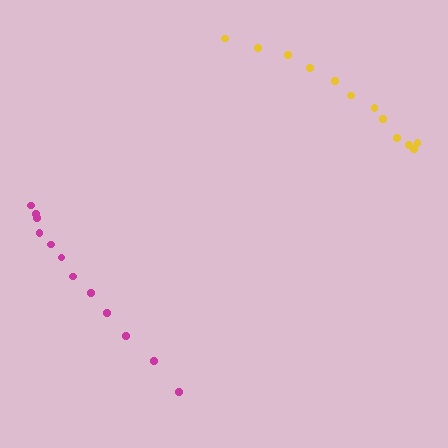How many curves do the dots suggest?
There are 2 distinct paths.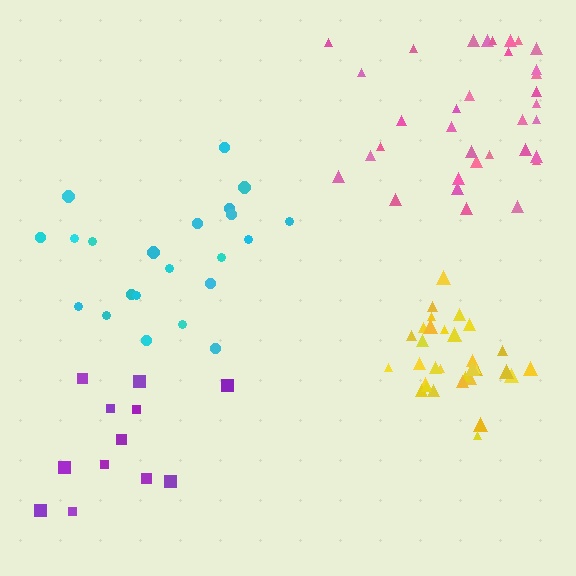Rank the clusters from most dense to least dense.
yellow, pink, cyan, purple.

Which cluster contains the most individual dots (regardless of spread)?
Pink (35).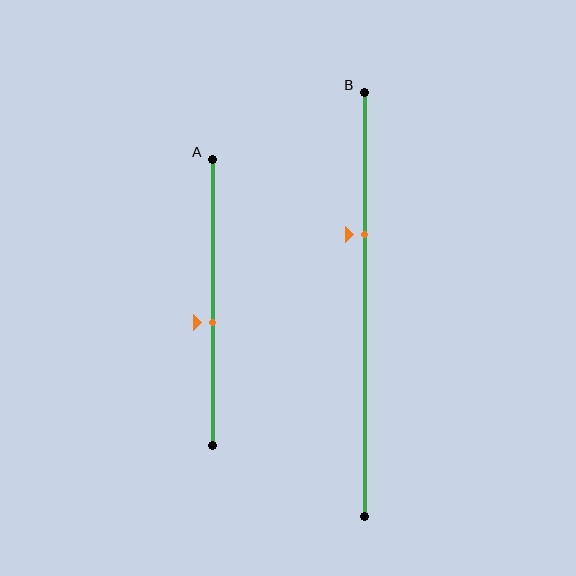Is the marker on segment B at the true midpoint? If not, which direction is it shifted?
No, the marker on segment B is shifted upward by about 16% of the segment length.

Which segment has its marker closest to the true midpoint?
Segment A has its marker closest to the true midpoint.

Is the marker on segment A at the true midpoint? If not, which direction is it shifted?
No, the marker on segment A is shifted downward by about 7% of the segment length.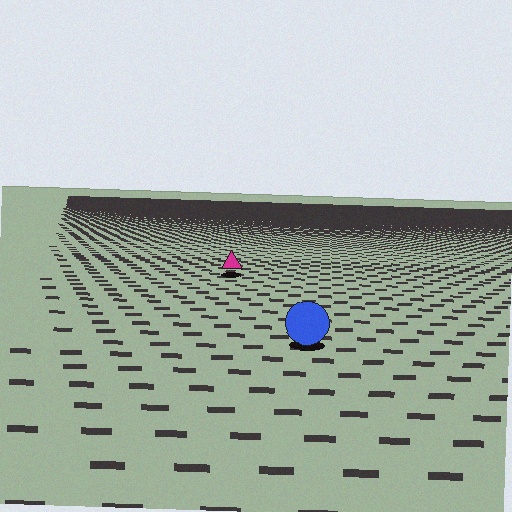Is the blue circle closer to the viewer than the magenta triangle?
Yes. The blue circle is closer — you can tell from the texture gradient: the ground texture is coarser near it.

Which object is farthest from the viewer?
The magenta triangle is farthest from the viewer. It appears smaller and the ground texture around it is denser.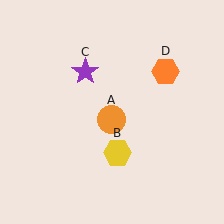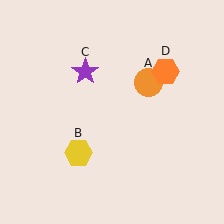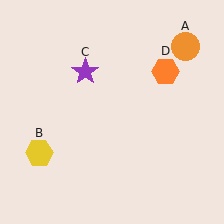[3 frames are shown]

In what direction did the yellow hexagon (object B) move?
The yellow hexagon (object B) moved left.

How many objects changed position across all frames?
2 objects changed position: orange circle (object A), yellow hexagon (object B).